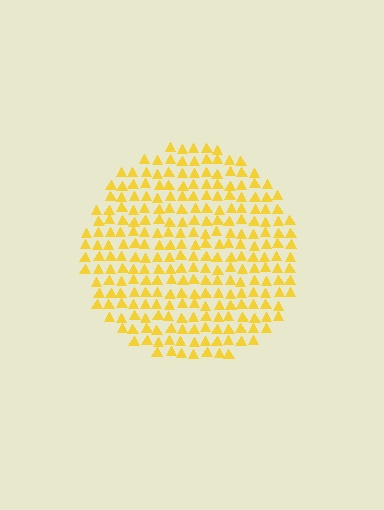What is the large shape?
The large shape is a circle.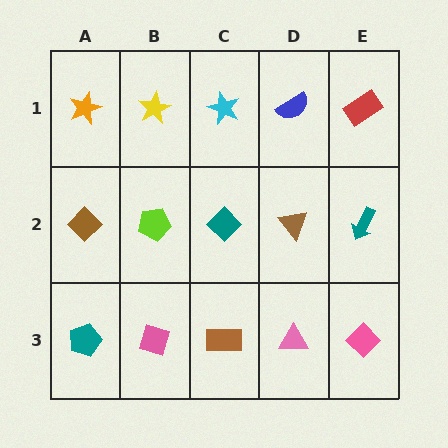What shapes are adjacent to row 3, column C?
A teal diamond (row 2, column C), a pink diamond (row 3, column B), a pink triangle (row 3, column D).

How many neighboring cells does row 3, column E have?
2.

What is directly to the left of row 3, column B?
A teal pentagon.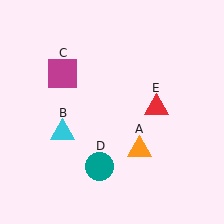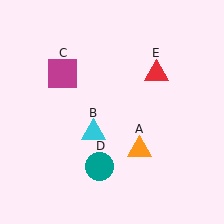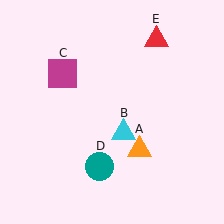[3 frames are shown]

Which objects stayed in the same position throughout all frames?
Orange triangle (object A) and magenta square (object C) and teal circle (object D) remained stationary.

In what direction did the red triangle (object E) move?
The red triangle (object E) moved up.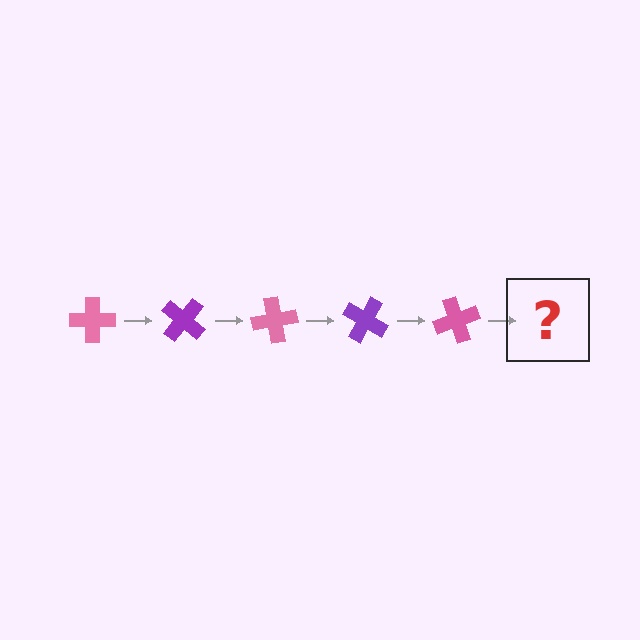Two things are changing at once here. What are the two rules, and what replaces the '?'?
The two rules are that it rotates 40 degrees each step and the color cycles through pink and purple. The '?' should be a purple cross, rotated 200 degrees from the start.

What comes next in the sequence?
The next element should be a purple cross, rotated 200 degrees from the start.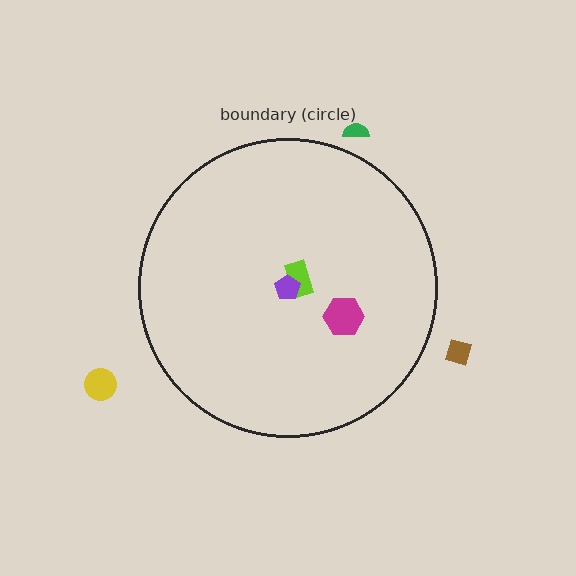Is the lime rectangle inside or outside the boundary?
Inside.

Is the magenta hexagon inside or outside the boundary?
Inside.